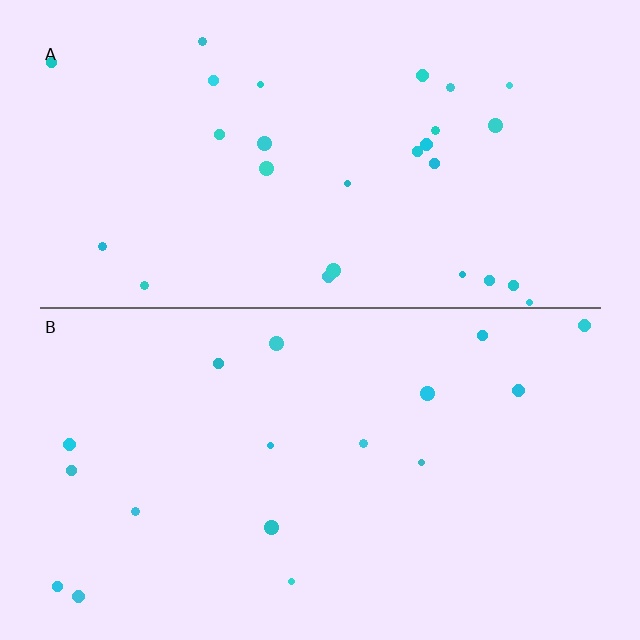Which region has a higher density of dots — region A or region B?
A (the top).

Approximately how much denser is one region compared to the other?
Approximately 1.6× — region A over region B.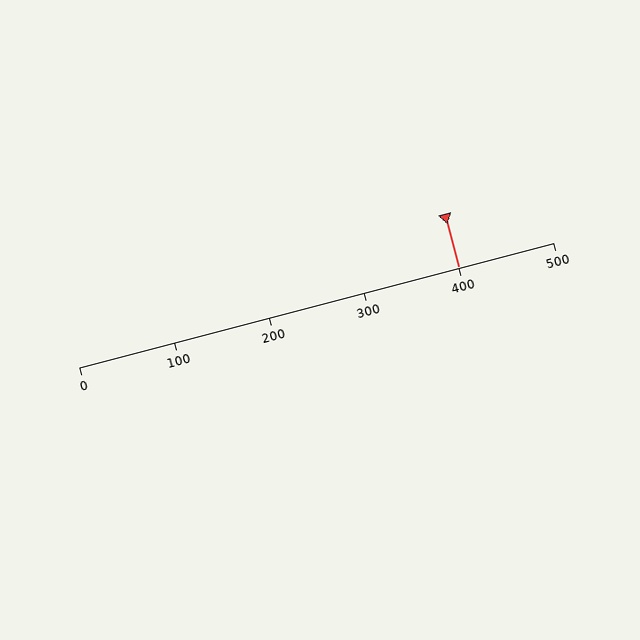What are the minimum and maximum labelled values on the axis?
The axis runs from 0 to 500.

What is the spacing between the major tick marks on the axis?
The major ticks are spaced 100 apart.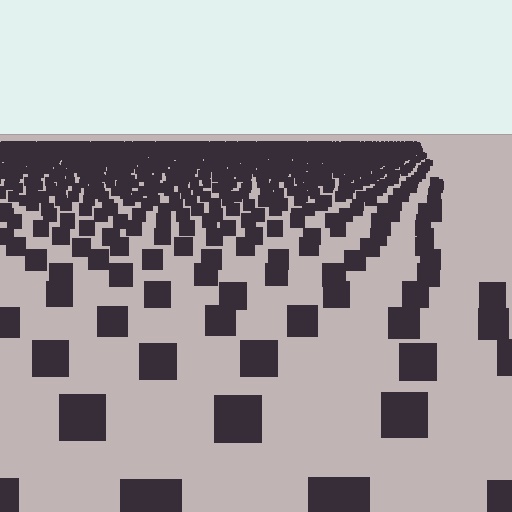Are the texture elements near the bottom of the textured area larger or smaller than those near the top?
Larger. Near the bottom, elements are closer to the viewer and appear at a bigger on-screen size.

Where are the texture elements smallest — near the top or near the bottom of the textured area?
Near the top.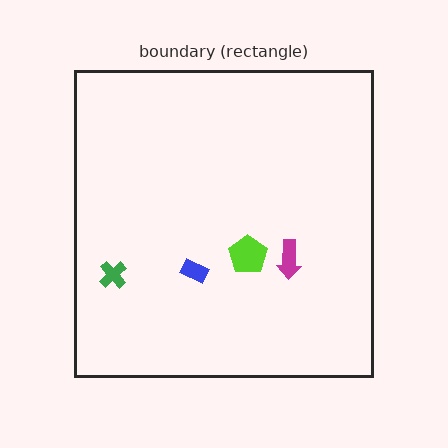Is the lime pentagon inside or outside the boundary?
Inside.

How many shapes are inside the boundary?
4 inside, 0 outside.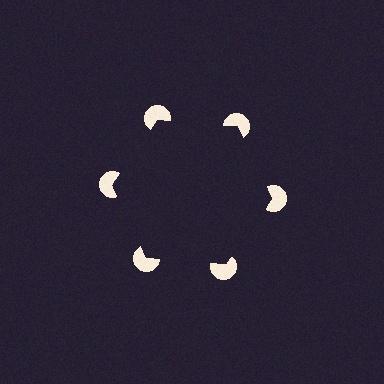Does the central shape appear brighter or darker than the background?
It typically appears slightly darker than the background, even though no actual brightness change is drawn.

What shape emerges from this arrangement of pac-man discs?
An illusory hexagon — its edges are inferred from the aligned wedge cuts in the pac-man discs, not physically drawn.